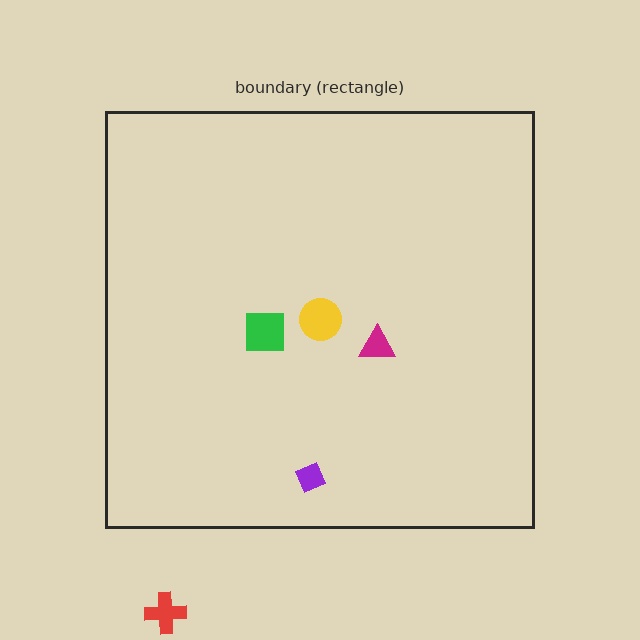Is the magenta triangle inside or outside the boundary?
Inside.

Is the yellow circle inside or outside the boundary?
Inside.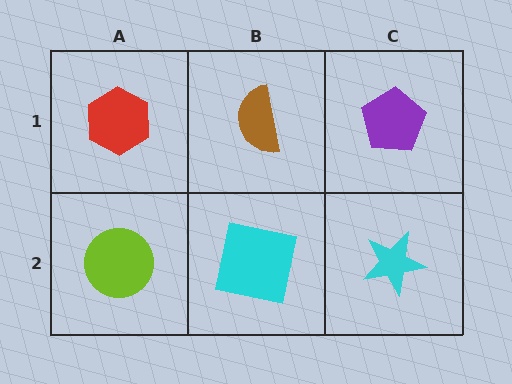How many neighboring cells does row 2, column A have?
2.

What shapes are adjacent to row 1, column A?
A lime circle (row 2, column A), a brown semicircle (row 1, column B).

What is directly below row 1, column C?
A cyan star.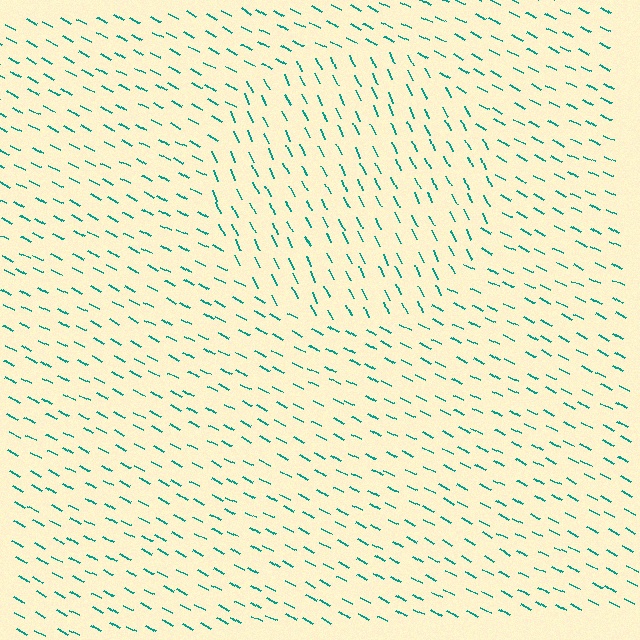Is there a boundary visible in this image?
Yes, there is a texture boundary formed by a change in line orientation.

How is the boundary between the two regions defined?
The boundary is defined purely by a change in line orientation (approximately 37 degrees difference). All lines are the same color and thickness.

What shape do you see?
I see a circle.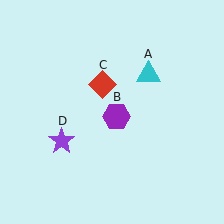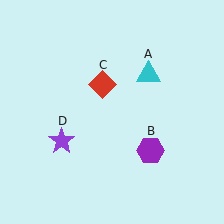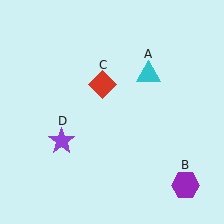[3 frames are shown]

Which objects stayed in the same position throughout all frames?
Cyan triangle (object A) and red diamond (object C) and purple star (object D) remained stationary.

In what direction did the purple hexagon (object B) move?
The purple hexagon (object B) moved down and to the right.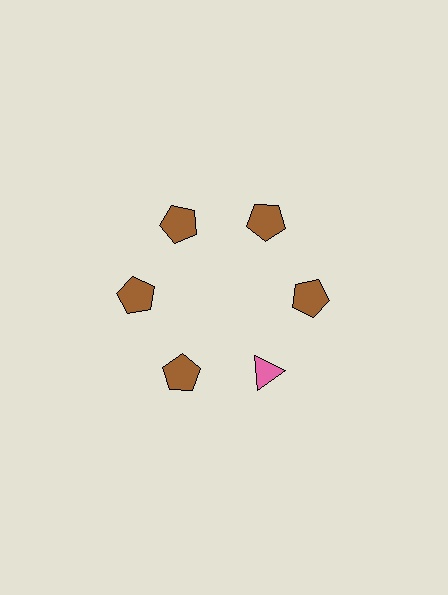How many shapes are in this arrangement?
There are 6 shapes arranged in a ring pattern.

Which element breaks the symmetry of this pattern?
The pink triangle at roughly the 5 o'clock position breaks the symmetry. All other shapes are brown pentagons.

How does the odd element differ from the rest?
It differs in both color (pink instead of brown) and shape (triangle instead of pentagon).